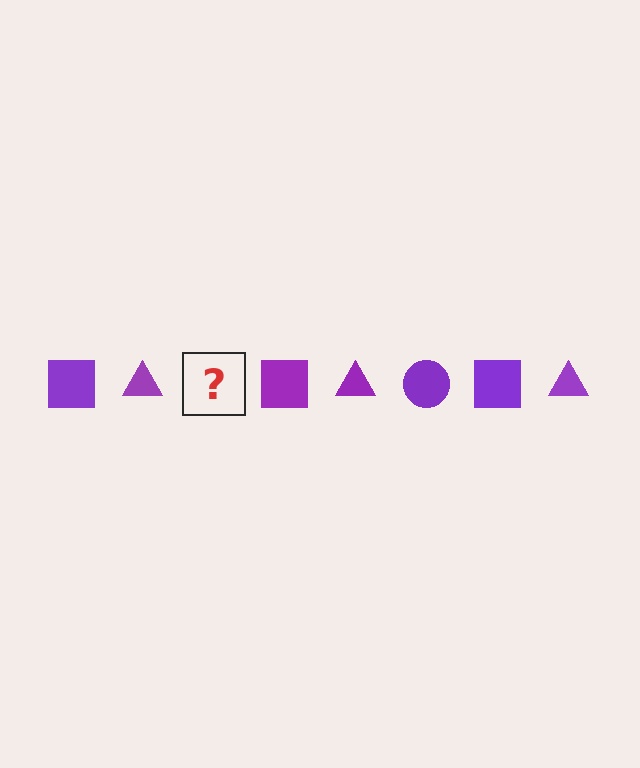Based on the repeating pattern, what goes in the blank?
The blank should be a purple circle.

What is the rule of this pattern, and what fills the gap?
The rule is that the pattern cycles through square, triangle, circle shapes in purple. The gap should be filled with a purple circle.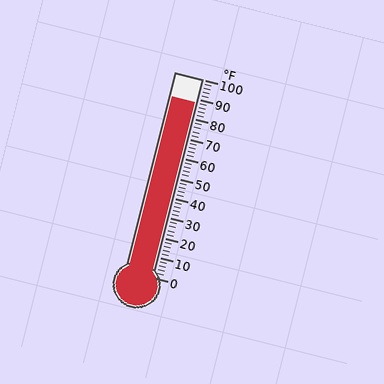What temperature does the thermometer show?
The thermometer shows approximately 88°F.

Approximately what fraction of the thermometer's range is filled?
The thermometer is filled to approximately 90% of its range.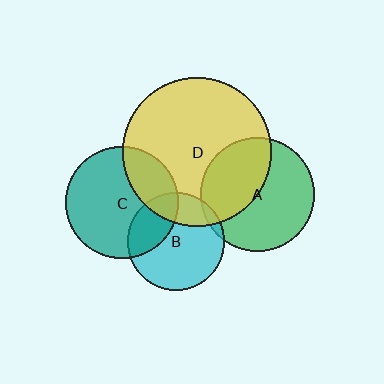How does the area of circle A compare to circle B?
Approximately 1.4 times.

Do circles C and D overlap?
Yes.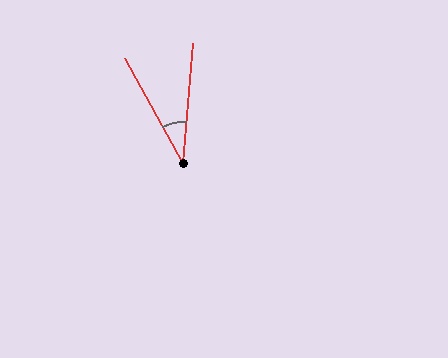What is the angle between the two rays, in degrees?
Approximately 34 degrees.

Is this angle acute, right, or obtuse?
It is acute.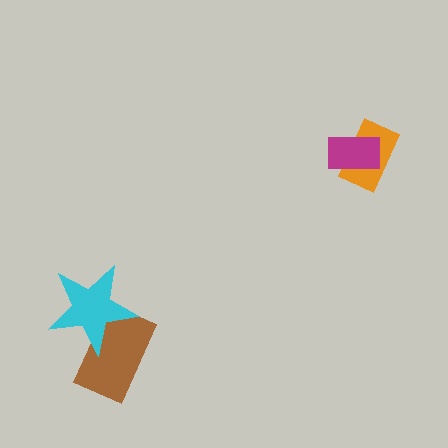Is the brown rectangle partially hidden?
Yes, it is partially covered by another shape.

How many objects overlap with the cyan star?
1 object overlaps with the cyan star.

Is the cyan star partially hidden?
No, no other shape covers it.